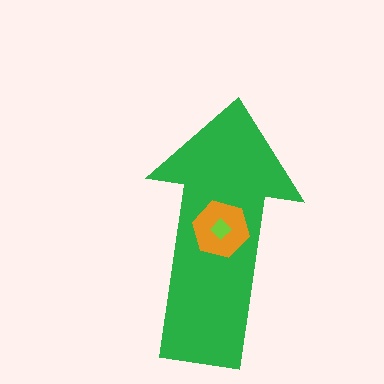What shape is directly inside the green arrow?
The orange hexagon.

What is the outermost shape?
The green arrow.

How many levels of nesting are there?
3.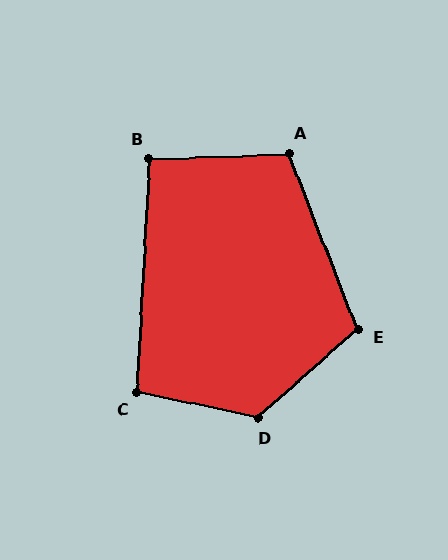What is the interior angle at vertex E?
Approximately 111 degrees (obtuse).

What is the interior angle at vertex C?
Approximately 99 degrees (obtuse).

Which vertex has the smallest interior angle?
B, at approximately 95 degrees.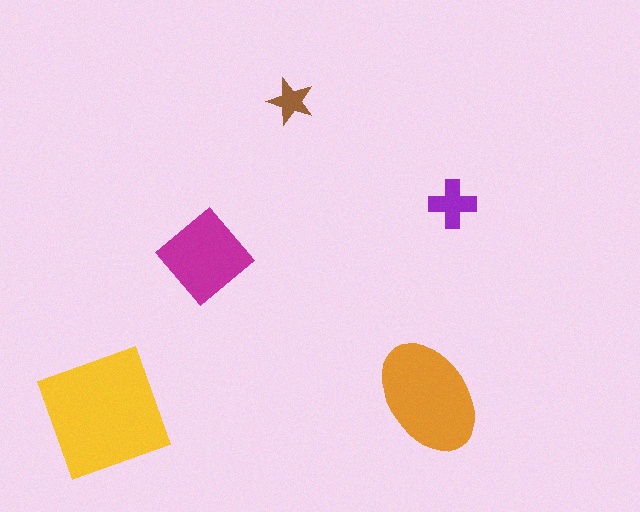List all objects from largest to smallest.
The yellow square, the orange ellipse, the magenta diamond, the purple cross, the brown star.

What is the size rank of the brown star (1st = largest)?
5th.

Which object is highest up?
The brown star is topmost.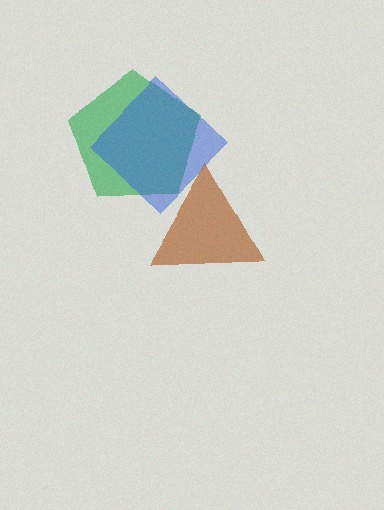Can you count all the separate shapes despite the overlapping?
Yes, there are 3 separate shapes.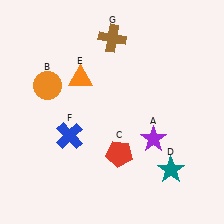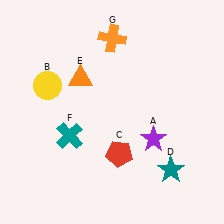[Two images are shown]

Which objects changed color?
B changed from orange to yellow. F changed from blue to teal. G changed from brown to orange.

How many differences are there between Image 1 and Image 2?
There are 3 differences between the two images.